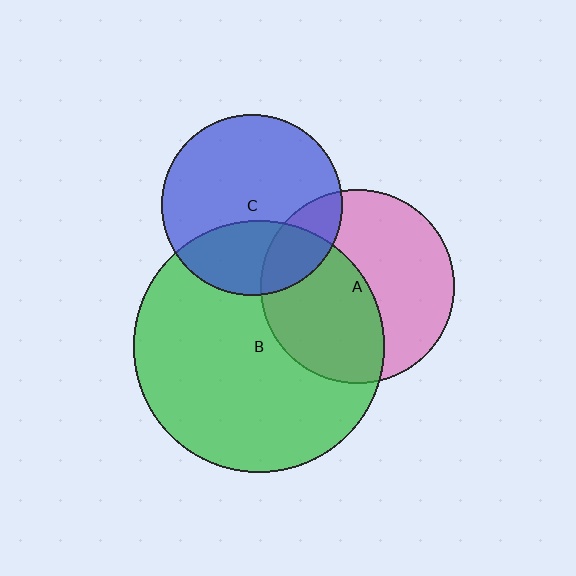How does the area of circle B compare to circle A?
Approximately 1.7 times.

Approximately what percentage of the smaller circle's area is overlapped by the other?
Approximately 30%.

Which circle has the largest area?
Circle B (green).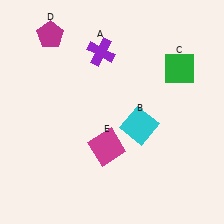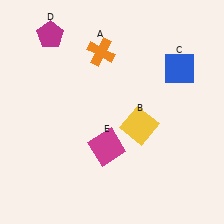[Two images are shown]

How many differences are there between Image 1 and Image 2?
There are 3 differences between the two images.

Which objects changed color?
A changed from purple to orange. B changed from cyan to yellow. C changed from green to blue.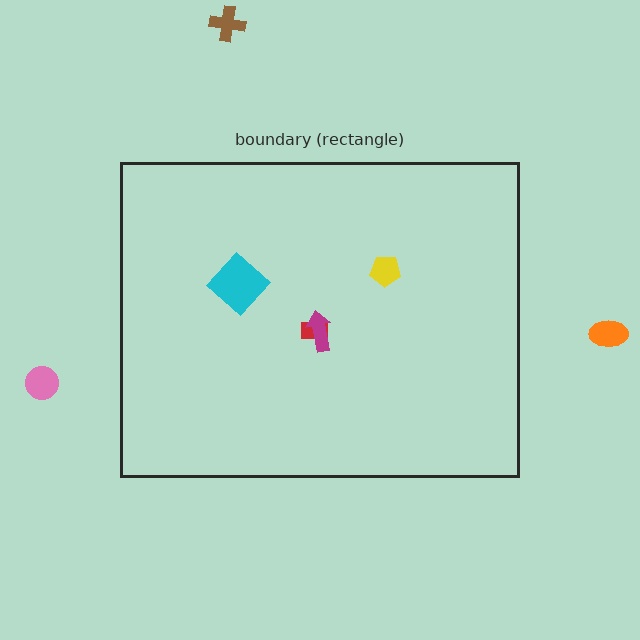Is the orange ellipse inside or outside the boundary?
Outside.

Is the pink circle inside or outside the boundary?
Outside.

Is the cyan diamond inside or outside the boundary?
Inside.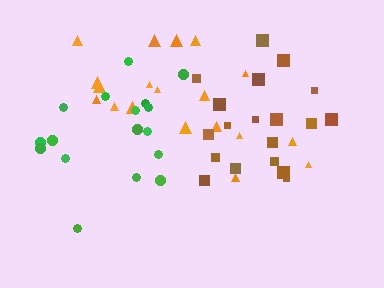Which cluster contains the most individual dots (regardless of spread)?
Orange (19).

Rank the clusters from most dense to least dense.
brown, green, orange.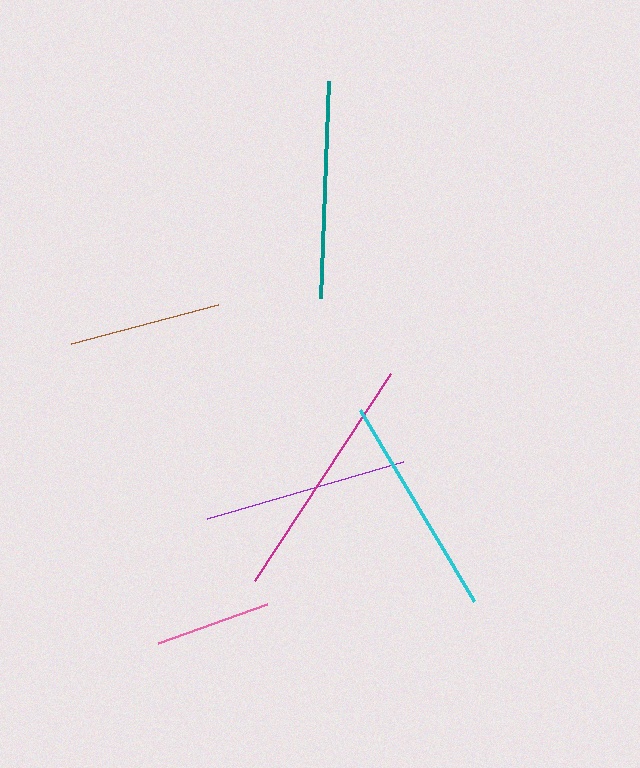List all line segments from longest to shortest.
From longest to shortest: magenta, cyan, teal, purple, brown, pink.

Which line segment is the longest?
The magenta line is the longest at approximately 248 pixels.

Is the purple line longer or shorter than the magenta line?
The magenta line is longer than the purple line.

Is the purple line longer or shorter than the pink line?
The purple line is longer than the pink line.